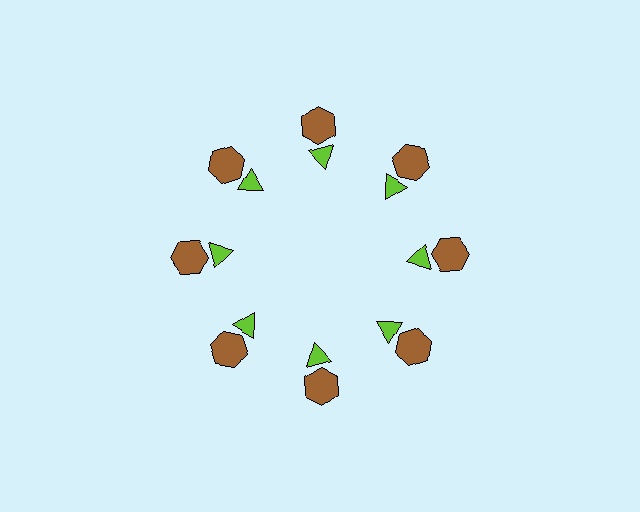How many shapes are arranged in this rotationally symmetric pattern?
There are 16 shapes, arranged in 8 groups of 2.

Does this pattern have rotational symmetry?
Yes, this pattern has 8-fold rotational symmetry. It looks the same after rotating 45 degrees around the center.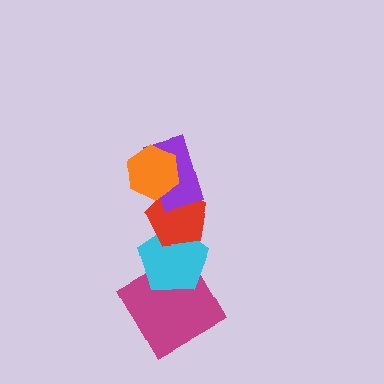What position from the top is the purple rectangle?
The purple rectangle is 2nd from the top.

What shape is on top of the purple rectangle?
The orange hexagon is on top of the purple rectangle.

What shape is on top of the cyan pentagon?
The red pentagon is on top of the cyan pentagon.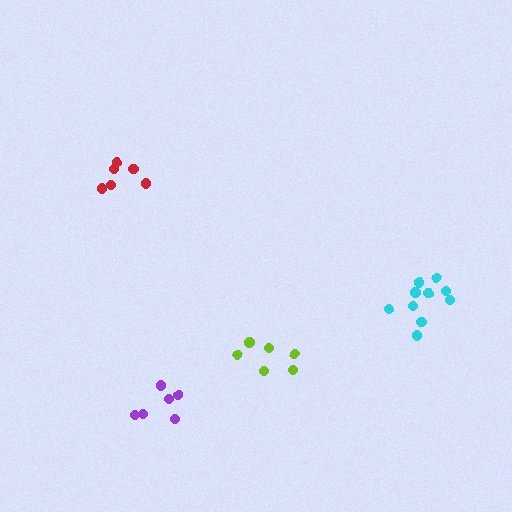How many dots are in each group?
Group 1: 10 dots, Group 2: 6 dots, Group 3: 6 dots, Group 4: 6 dots (28 total).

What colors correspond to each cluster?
The clusters are colored: cyan, purple, red, lime.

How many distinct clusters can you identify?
There are 4 distinct clusters.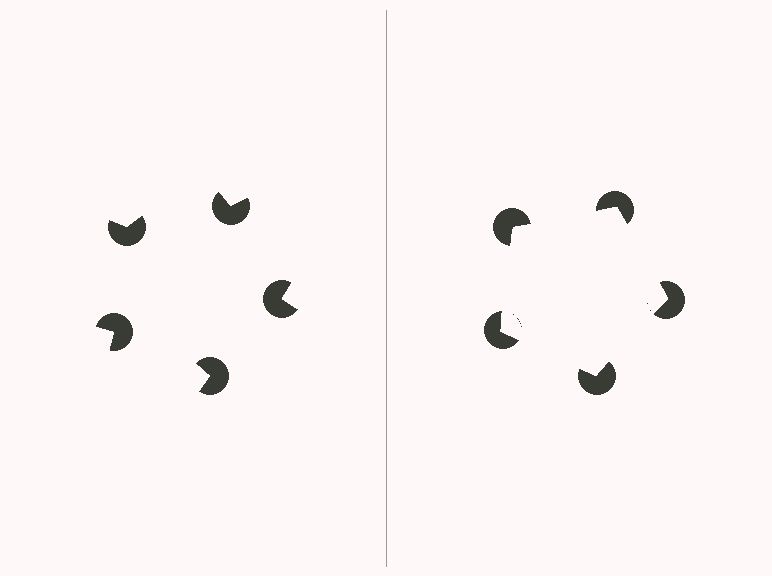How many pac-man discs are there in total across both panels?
10 — 5 on each side.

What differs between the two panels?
The pac-man discs are positioned identically on both sides; only the wedge orientations differ. On the right they align to a pentagon; on the left they are misaligned.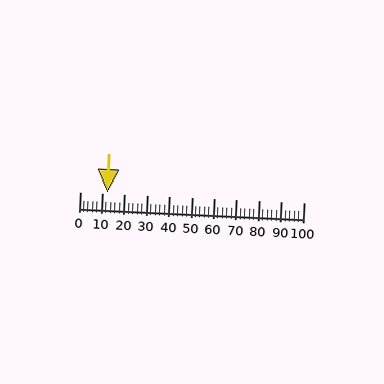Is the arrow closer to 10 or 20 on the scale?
The arrow is closer to 10.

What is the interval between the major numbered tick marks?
The major tick marks are spaced 10 units apart.